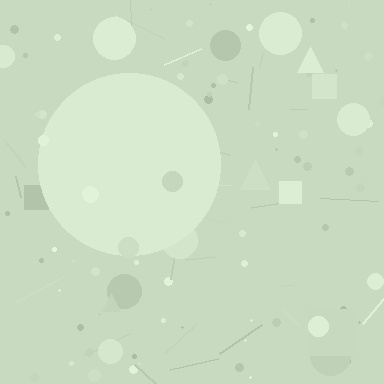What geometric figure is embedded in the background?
A circle is embedded in the background.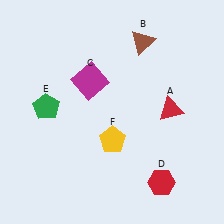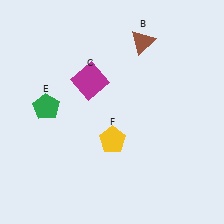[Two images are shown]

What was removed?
The red triangle (A), the red hexagon (D) were removed in Image 2.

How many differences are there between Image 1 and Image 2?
There are 2 differences between the two images.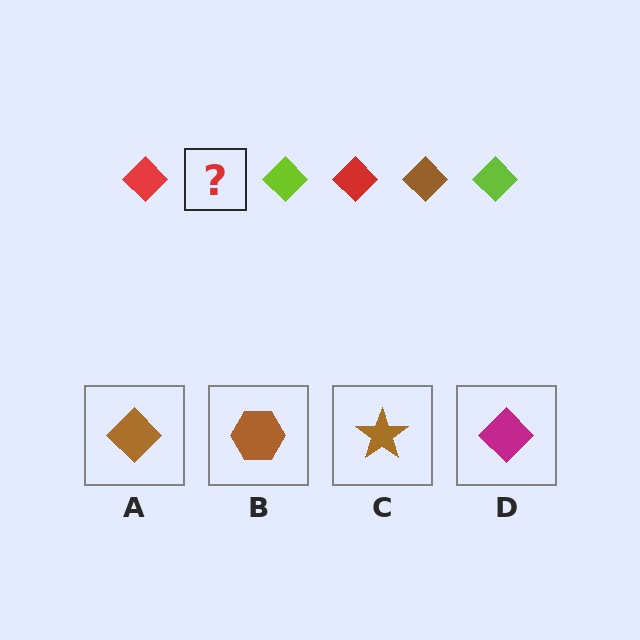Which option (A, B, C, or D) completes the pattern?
A.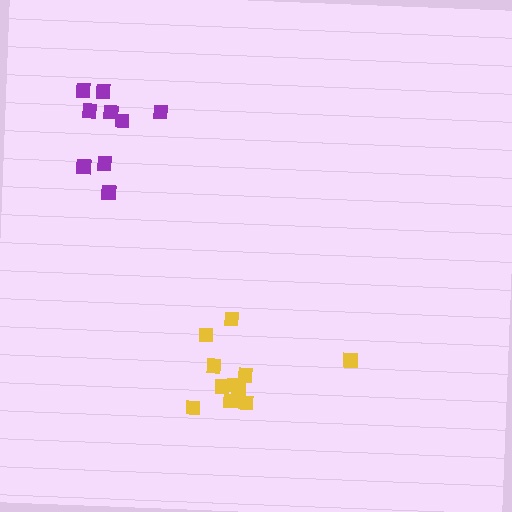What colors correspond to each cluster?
The clusters are colored: purple, yellow.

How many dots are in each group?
Group 1: 9 dots, Group 2: 11 dots (20 total).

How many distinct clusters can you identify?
There are 2 distinct clusters.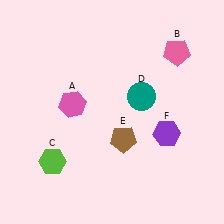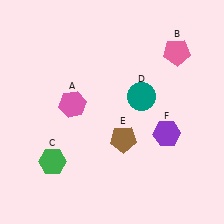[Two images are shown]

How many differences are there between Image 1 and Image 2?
There is 1 difference between the two images.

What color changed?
The hexagon (C) changed from lime in Image 1 to green in Image 2.